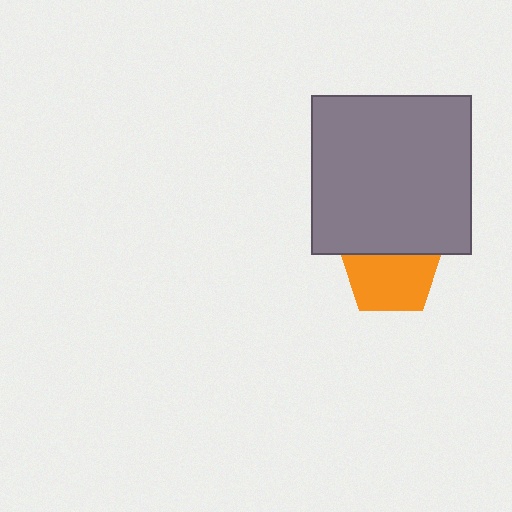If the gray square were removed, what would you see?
You would see the complete orange pentagon.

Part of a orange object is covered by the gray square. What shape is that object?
It is a pentagon.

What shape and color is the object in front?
The object in front is a gray square.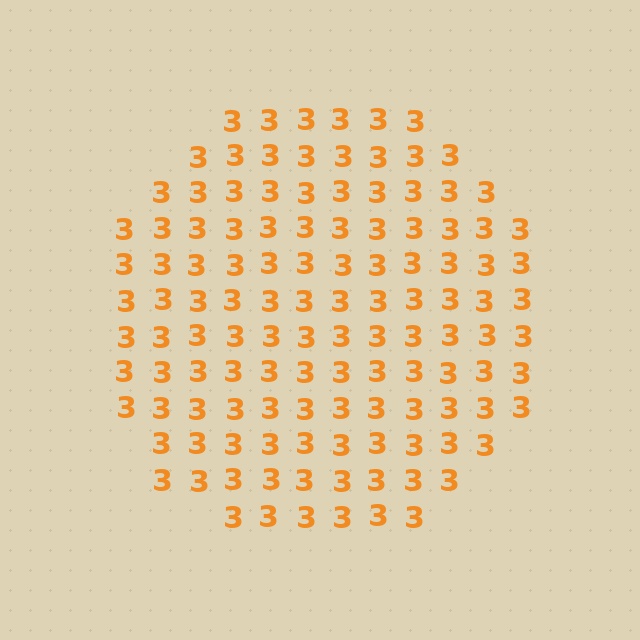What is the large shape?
The large shape is a circle.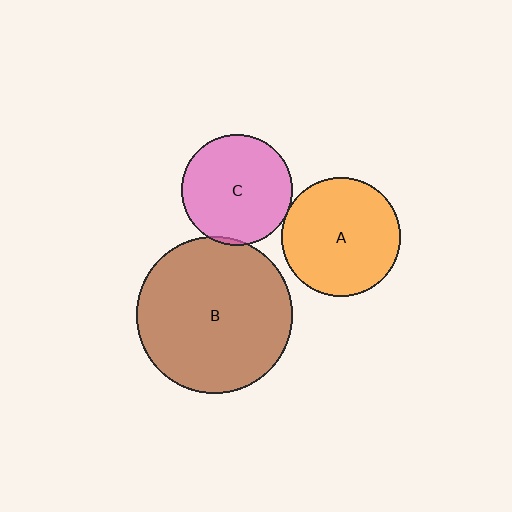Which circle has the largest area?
Circle B (brown).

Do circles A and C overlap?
Yes.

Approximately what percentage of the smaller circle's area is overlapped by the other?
Approximately 5%.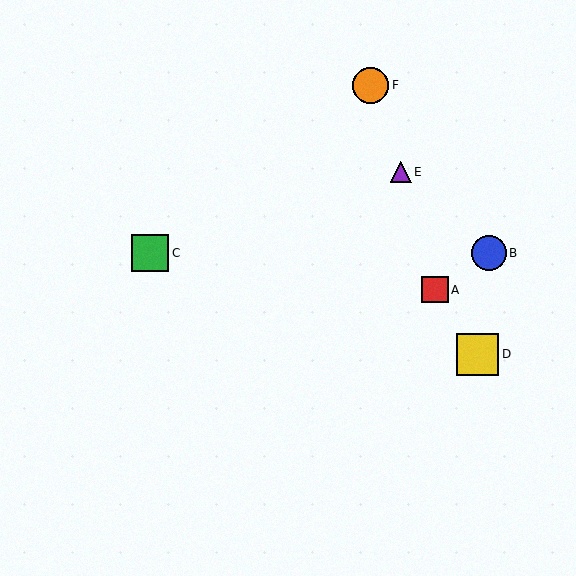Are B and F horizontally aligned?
No, B is at y≈253 and F is at y≈85.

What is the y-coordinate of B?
Object B is at y≈253.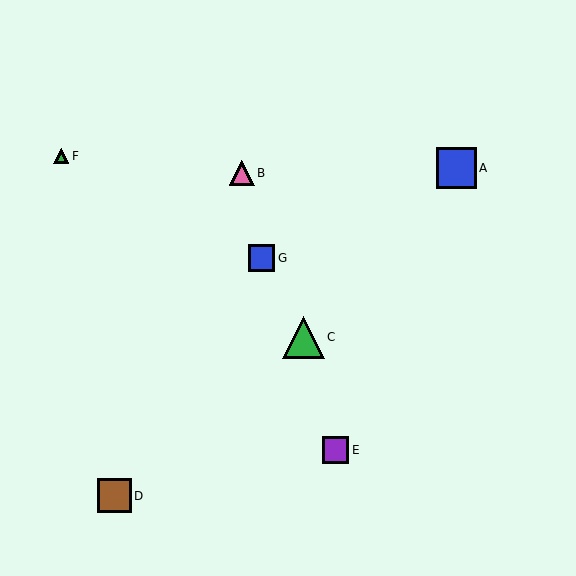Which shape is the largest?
The green triangle (labeled C) is the largest.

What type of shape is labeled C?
Shape C is a green triangle.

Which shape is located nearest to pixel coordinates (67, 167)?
The green triangle (labeled F) at (61, 156) is nearest to that location.